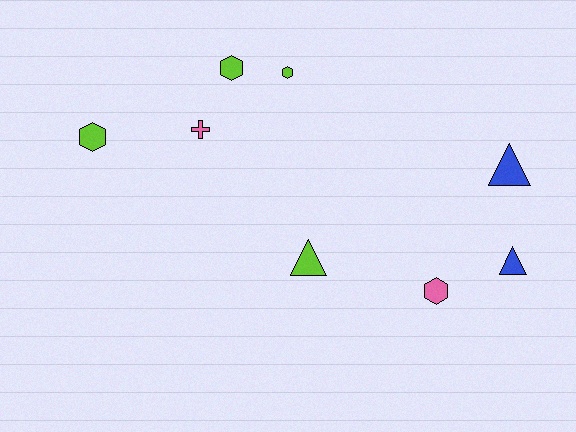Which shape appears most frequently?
Hexagon, with 4 objects.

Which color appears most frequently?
Lime, with 4 objects.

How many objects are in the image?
There are 8 objects.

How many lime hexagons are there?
There are 3 lime hexagons.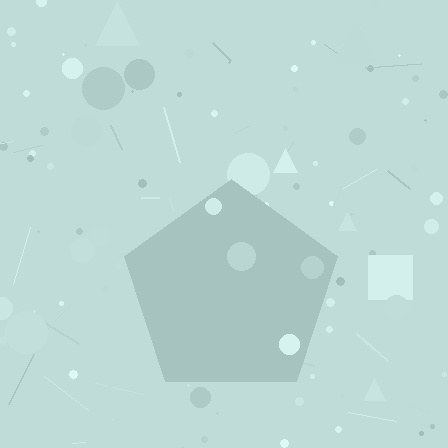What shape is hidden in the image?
A pentagon is hidden in the image.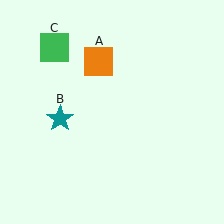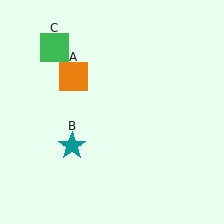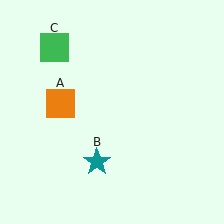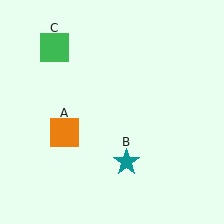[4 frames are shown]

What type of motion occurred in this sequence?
The orange square (object A), teal star (object B) rotated counterclockwise around the center of the scene.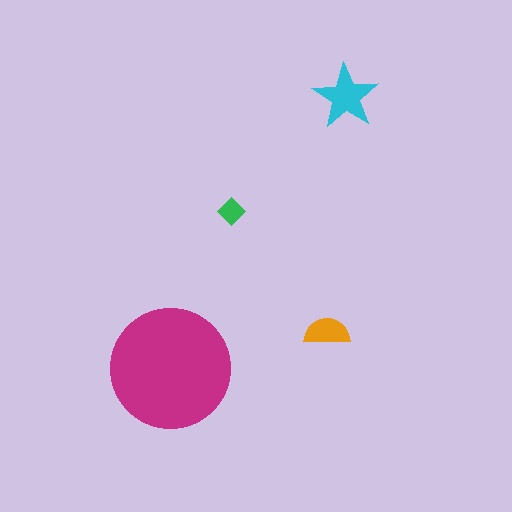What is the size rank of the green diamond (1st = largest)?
4th.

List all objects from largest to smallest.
The magenta circle, the cyan star, the orange semicircle, the green diamond.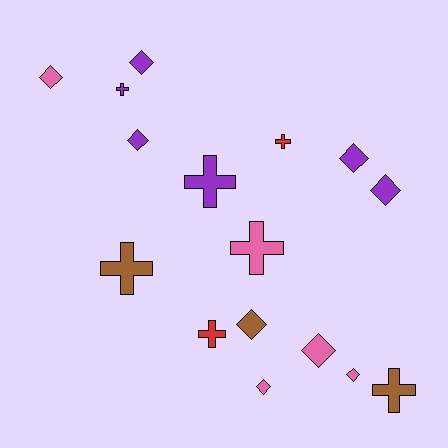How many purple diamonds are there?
There are 4 purple diamonds.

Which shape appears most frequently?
Diamond, with 9 objects.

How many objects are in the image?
There are 16 objects.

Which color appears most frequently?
Purple, with 6 objects.